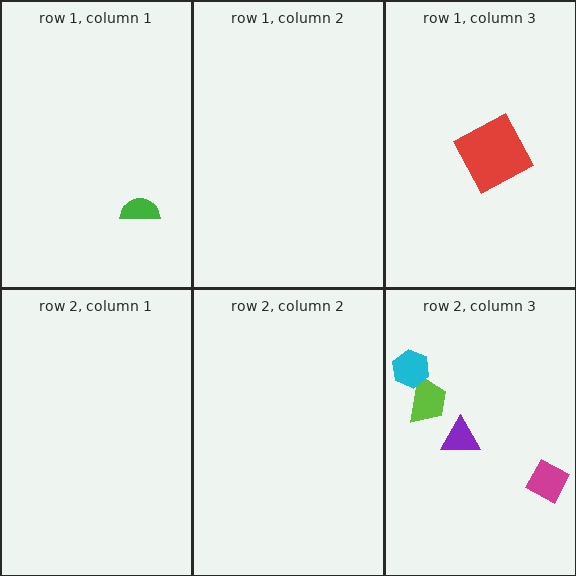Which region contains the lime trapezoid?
The row 2, column 3 region.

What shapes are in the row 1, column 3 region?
The red square.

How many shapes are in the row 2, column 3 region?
4.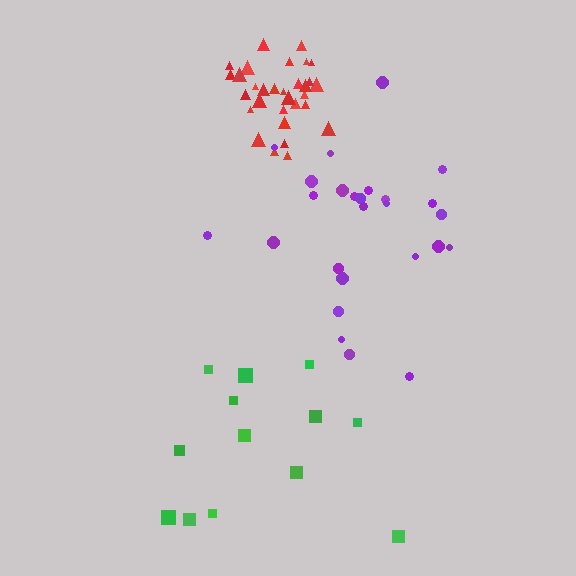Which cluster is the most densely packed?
Red.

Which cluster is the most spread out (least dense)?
Green.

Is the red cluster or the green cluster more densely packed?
Red.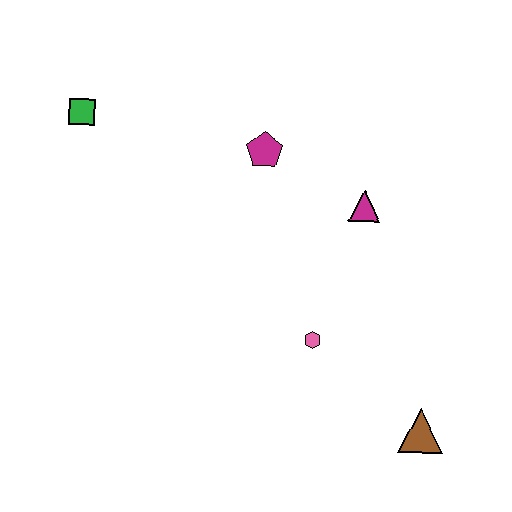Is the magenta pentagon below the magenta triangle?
No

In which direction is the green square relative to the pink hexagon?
The green square is to the left of the pink hexagon.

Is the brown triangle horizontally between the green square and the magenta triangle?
No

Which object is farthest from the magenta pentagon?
The brown triangle is farthest from the magenta pentagon.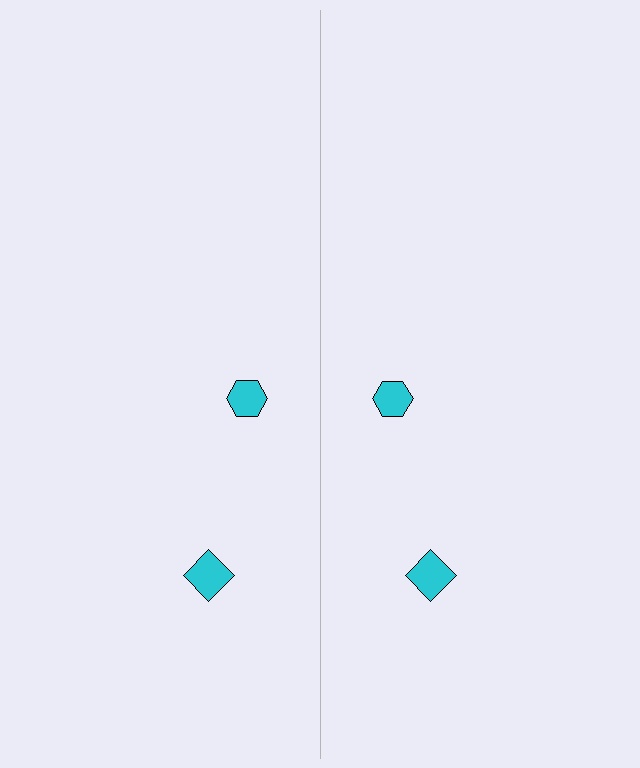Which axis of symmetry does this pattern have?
The pattern has a vertical axis of symmetry running through the center of the image.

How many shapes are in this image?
There are 4 shapes in this image.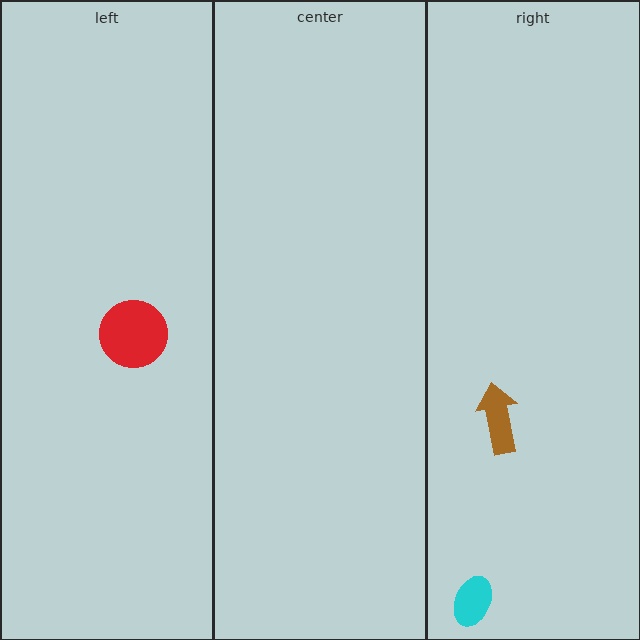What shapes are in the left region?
The red circle.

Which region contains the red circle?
The left region.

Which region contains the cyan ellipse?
The right region.